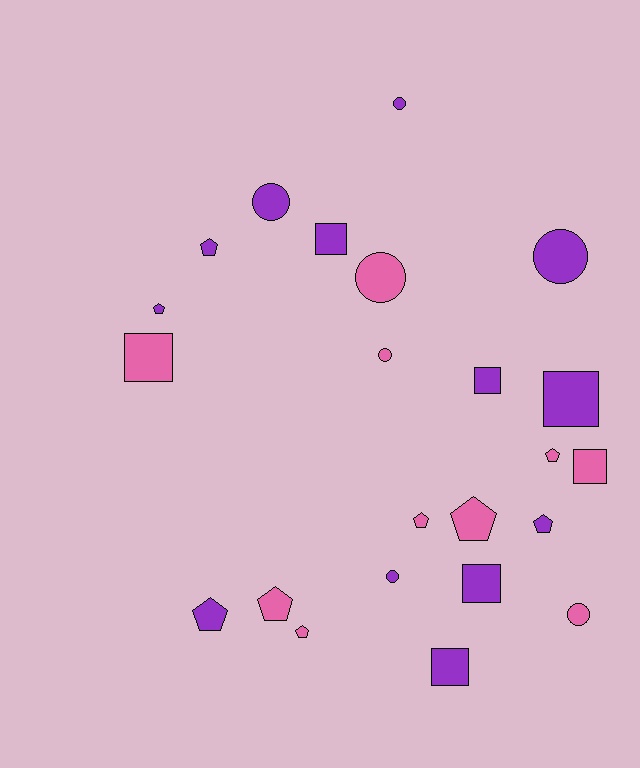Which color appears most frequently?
Purple, with 13 objects.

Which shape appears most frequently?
Pentagon, with 9 objects.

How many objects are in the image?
There are 23 objects.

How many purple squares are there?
There are 5 purple squares.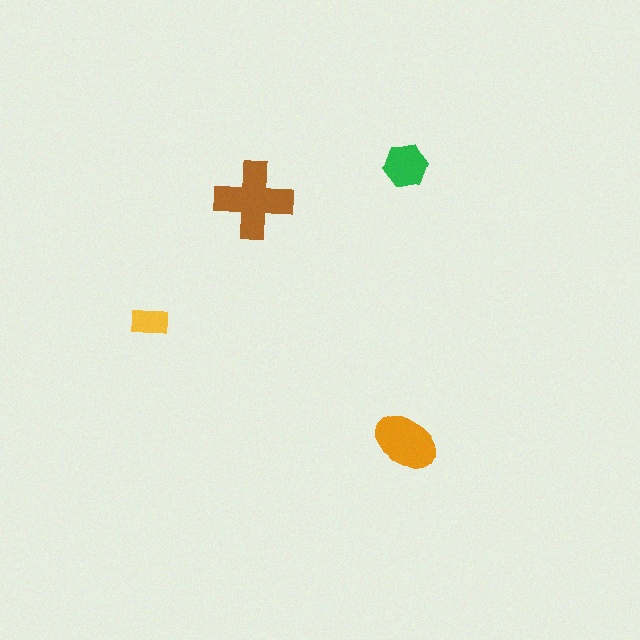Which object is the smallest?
The yellow rectangle.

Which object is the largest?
The brown cross.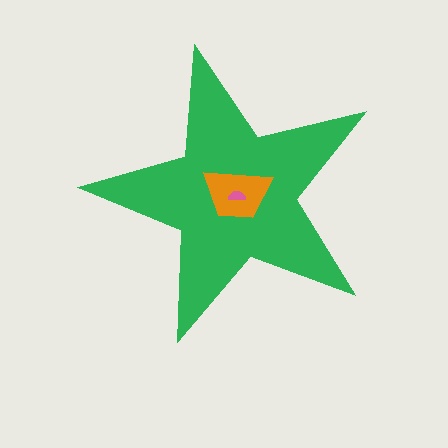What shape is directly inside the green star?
The orange trapezoid.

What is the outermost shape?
The green star.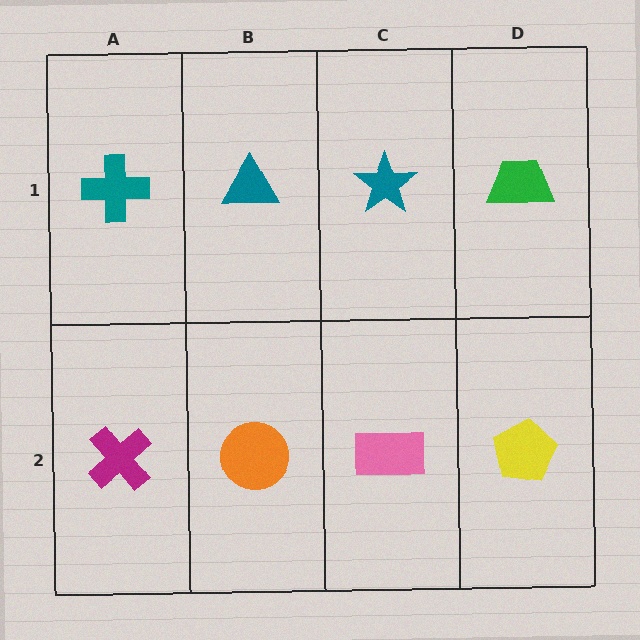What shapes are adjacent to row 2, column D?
A green trapezoid (row 1, column D), a pink rectangle (row 2, column C).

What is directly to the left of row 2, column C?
An orange circle.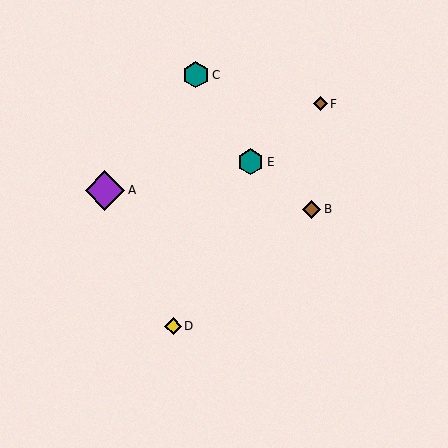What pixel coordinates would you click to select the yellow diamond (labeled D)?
Click at (173, 326) to select the yellow diamond D.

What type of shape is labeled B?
Shape B is a brown diamond.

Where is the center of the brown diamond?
The center of the brown diamond is at (321, 104).